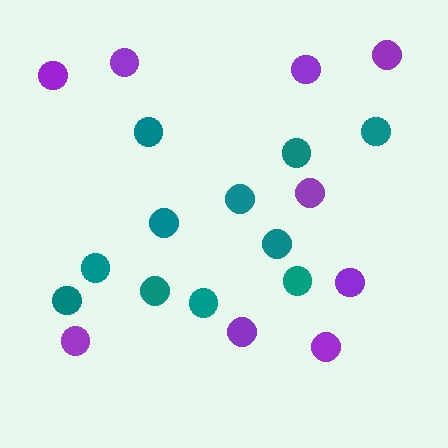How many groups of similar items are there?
There are 2 groups: one group of teal circles (11) and one group of purple circles (9).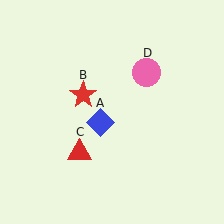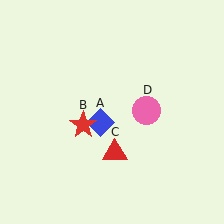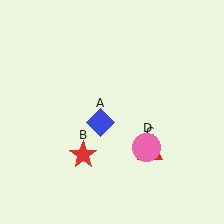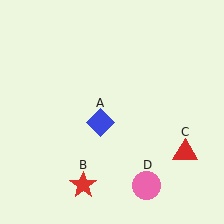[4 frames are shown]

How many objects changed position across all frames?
3 objects changed position: red star (object B), red triangle (object C), pink circle (object D).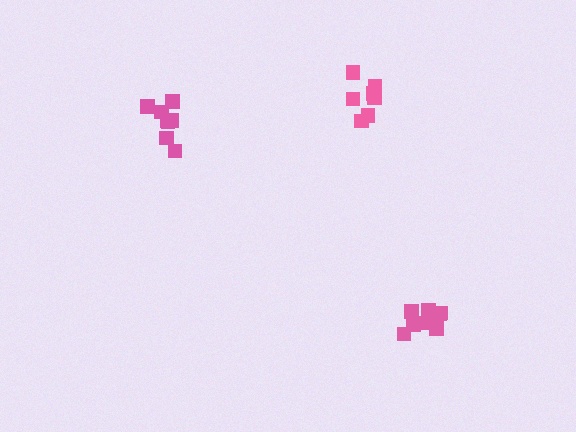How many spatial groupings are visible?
There are 3 spatial groupings.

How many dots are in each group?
Group 1: 7 dots, Group 2: 8 dots, Group 3: 9 dots (24 total).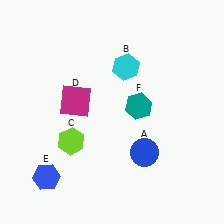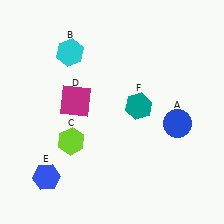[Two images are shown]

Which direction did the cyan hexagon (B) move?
The cyan hexagon (B) moved left.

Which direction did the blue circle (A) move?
The blue circle (A) moved right.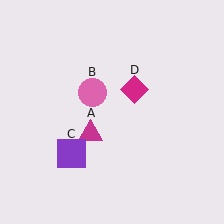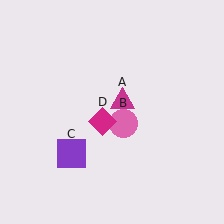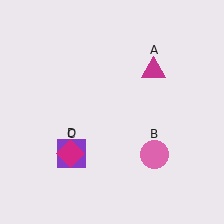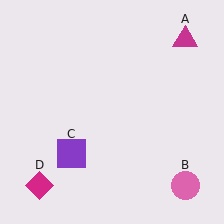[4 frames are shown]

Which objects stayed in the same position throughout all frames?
Purple square (object C) remained stationary.